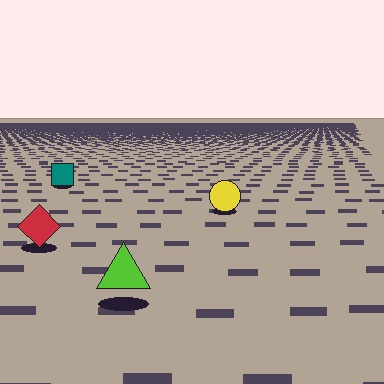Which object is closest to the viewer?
The lime triangle is closest. The texture marks near it are larger and more spread out.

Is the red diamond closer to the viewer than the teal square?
Yes. The red diamond is closer — you can tell from the texture gradient: the ground texture is coarser near it.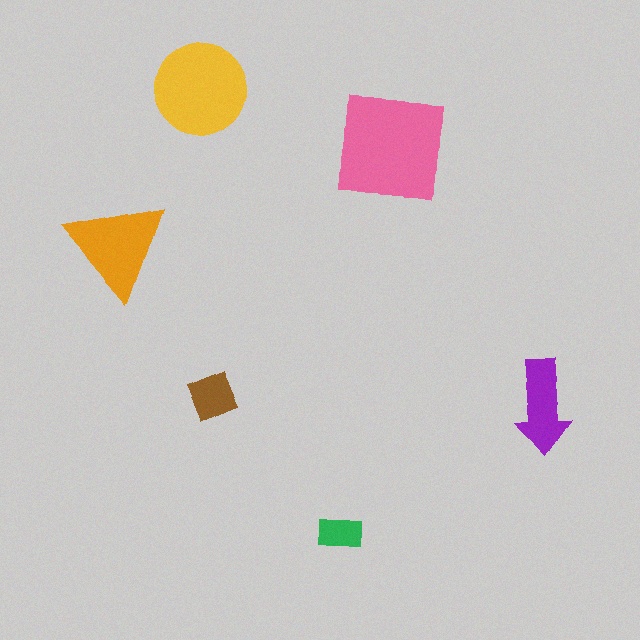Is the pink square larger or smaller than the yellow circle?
Larger.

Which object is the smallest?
The green rectangle.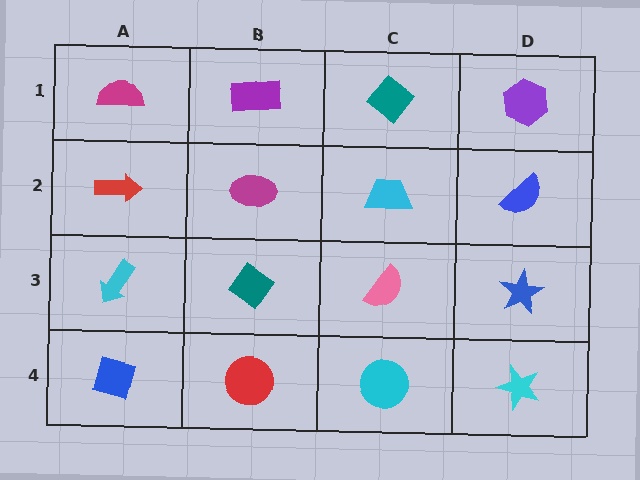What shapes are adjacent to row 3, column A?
A red arrow (row 2, column A), a blue diamond (row 4, column A), a teal diamond (row 3, column B).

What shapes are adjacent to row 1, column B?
A magenta ellipse (row 2, column B), a magenta semicircle (row 1, column A), a teal diamond (row 1, column C).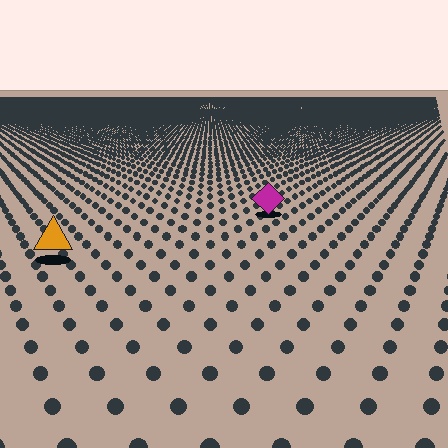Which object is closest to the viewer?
The orange triangle is closest. The texture marks near it are larger and more spread out.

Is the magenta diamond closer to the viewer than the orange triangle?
No. The orange triangle is closer — you can tell from the texture gradient: the ground texture is coarser near it.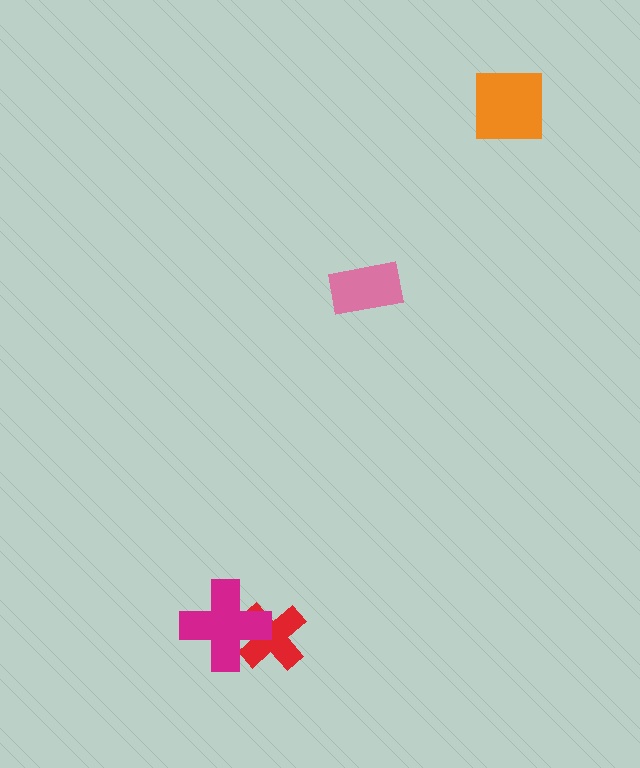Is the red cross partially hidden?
Yes, it is partially covered by another shape.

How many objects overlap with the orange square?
0 objects overlap with the orange square.